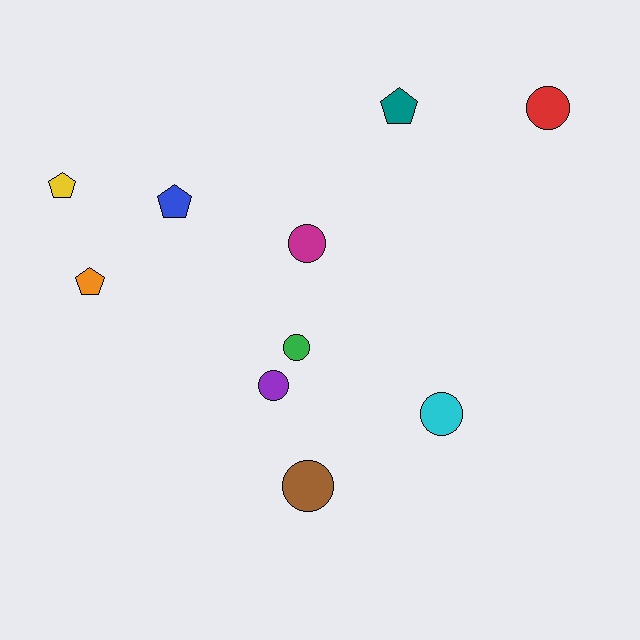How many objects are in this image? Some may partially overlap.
There are 10 objects.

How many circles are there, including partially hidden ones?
There are 6 circles.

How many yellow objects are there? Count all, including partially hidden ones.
There is 1 yellow object.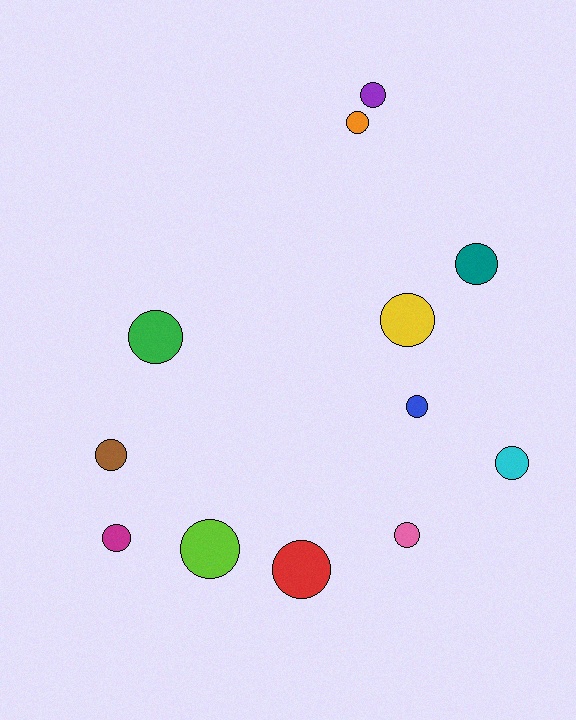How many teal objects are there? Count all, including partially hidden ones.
There is 1 teal object.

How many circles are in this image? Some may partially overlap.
There are 12 circles.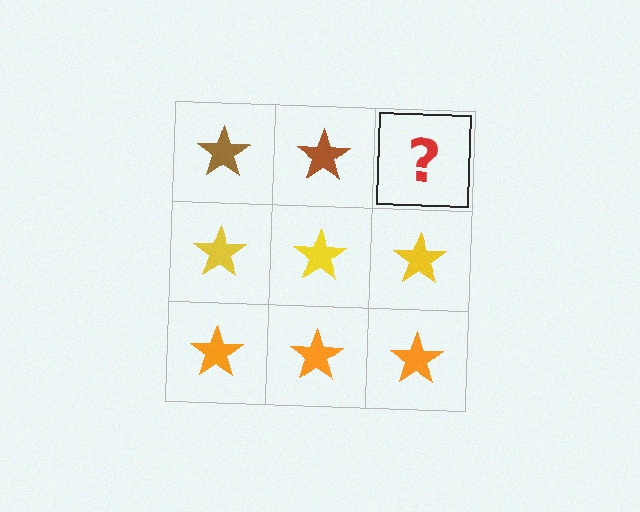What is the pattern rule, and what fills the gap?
The rule is that each row has a consistent color. The gap should be filled with a brown star.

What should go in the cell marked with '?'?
The missing cell should contain a brown star.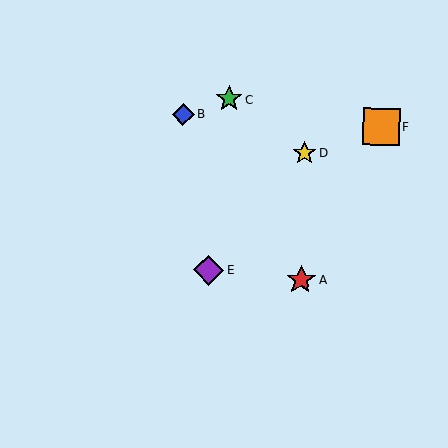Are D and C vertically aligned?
No, D is at x≈304 and C is at x≈229.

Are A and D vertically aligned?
Yes, both are at x≈301.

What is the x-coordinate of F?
Object F is at x≈381.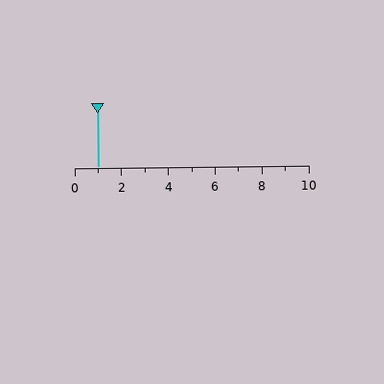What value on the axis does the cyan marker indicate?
The marker indicates approximately 1.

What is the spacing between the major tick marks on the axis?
The major ticks are spaced 2 apart.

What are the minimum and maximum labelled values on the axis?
The axis runs from 0 to 10.